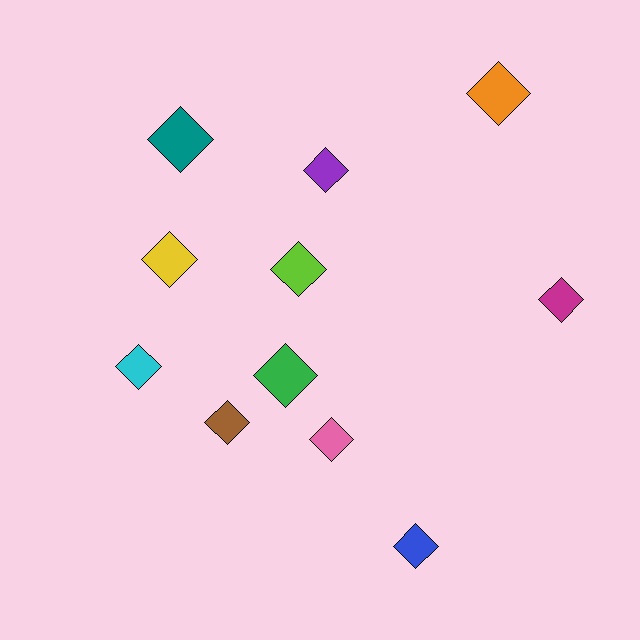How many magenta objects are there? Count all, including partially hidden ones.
There is 1 magenta object.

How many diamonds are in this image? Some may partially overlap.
There are 11 diamonds.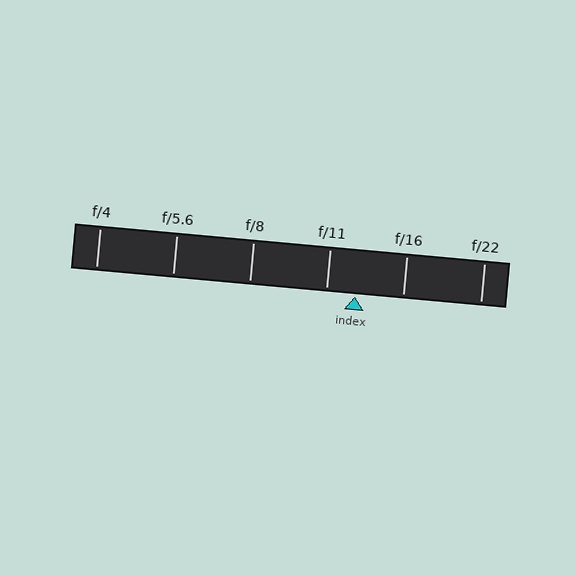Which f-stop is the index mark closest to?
The index mark is closest to f/11.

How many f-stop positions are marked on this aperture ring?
There are 6 f-stop positions marked.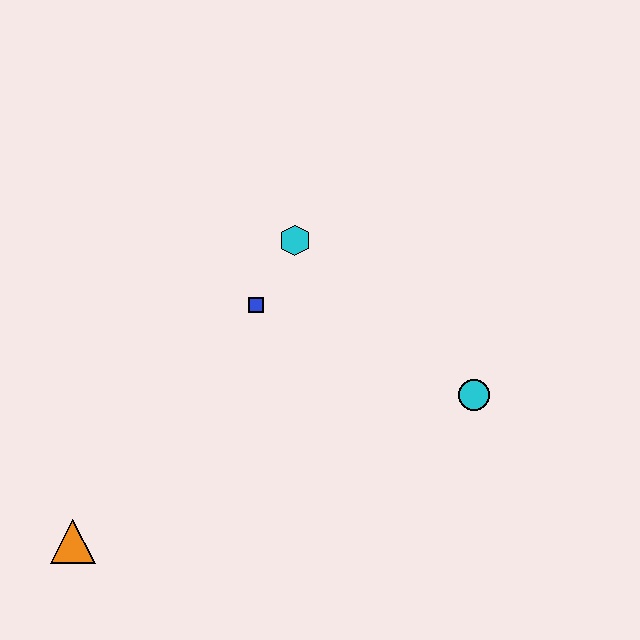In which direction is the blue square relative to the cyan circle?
The blue square is to the left of the cyan circle.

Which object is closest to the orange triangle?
The blue square is closest to the orange triangle.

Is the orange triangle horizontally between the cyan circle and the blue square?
No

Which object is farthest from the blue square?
The orange triangle is farthest from the blue square.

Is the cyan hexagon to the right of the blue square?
Yes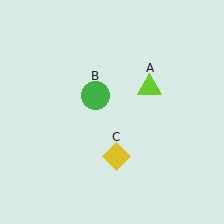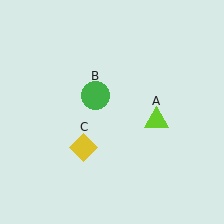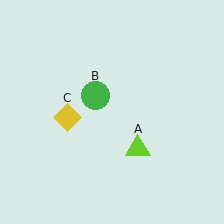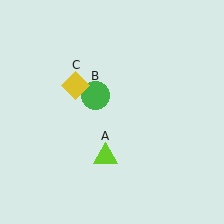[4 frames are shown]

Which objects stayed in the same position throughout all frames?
Green circle (object B) remained stationary.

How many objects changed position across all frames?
2 objects changed position: lime triangle (object A), yellow diamond (object C).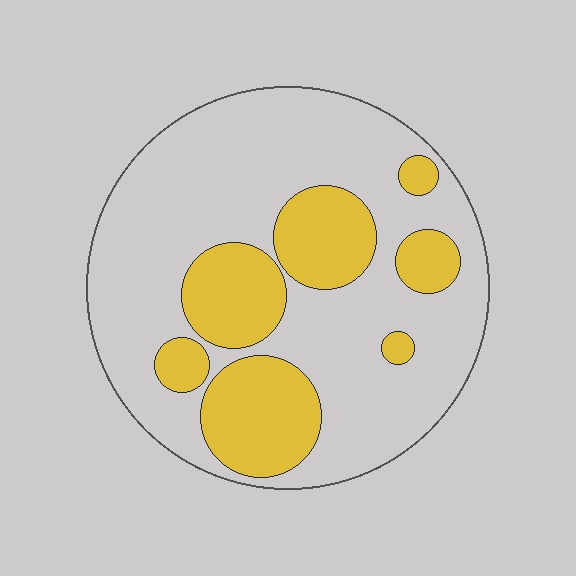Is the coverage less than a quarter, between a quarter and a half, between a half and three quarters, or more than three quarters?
Between a quarter and a half.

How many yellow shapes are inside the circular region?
7.